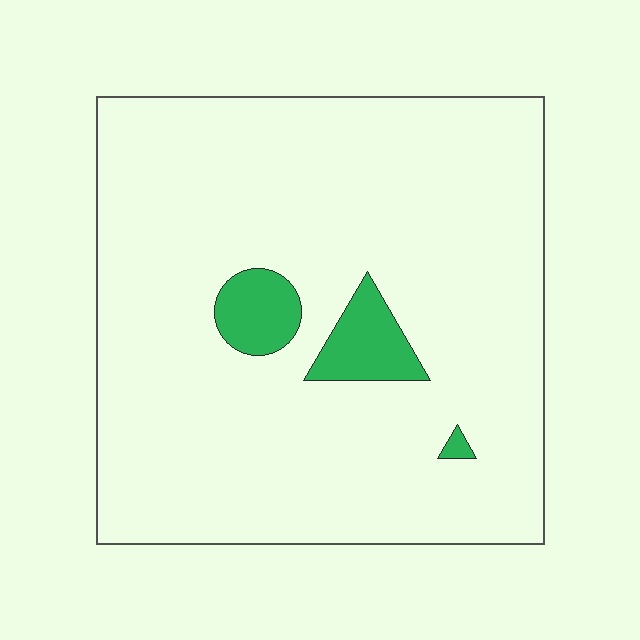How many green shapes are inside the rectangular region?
3.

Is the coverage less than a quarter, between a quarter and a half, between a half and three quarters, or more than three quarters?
Less than a quarter.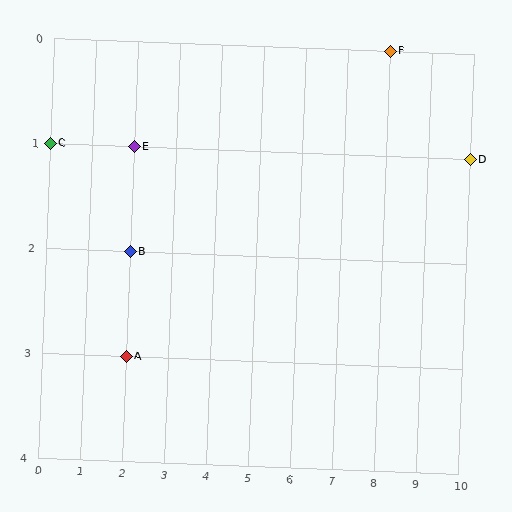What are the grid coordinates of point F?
Point F is at grid coordinates (8, 0).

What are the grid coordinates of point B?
Point B is at grid coordinates (2, 2).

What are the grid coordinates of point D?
Point D is at grid coordinates (10, 1).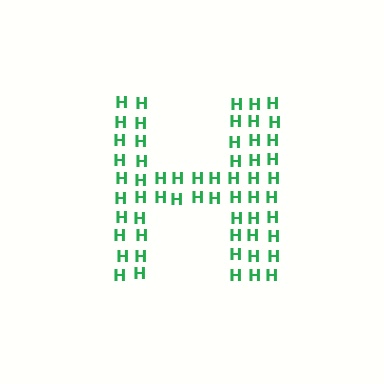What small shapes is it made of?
It is made of small letter H's.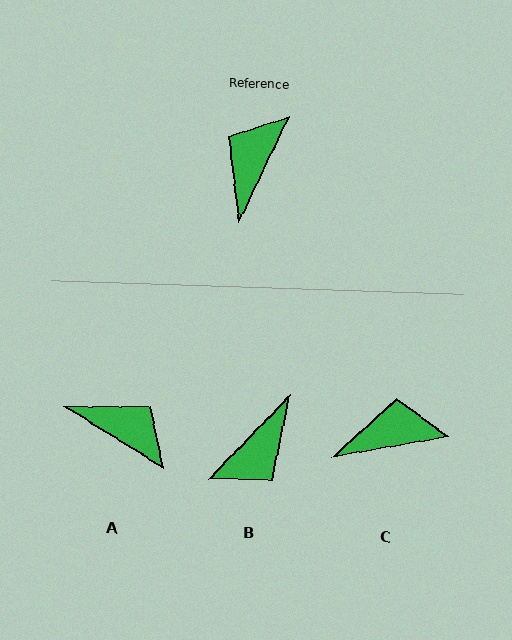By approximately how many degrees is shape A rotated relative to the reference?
Approximately 97 degrees clockwise.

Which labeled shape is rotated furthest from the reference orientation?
B, about 161 degrees away.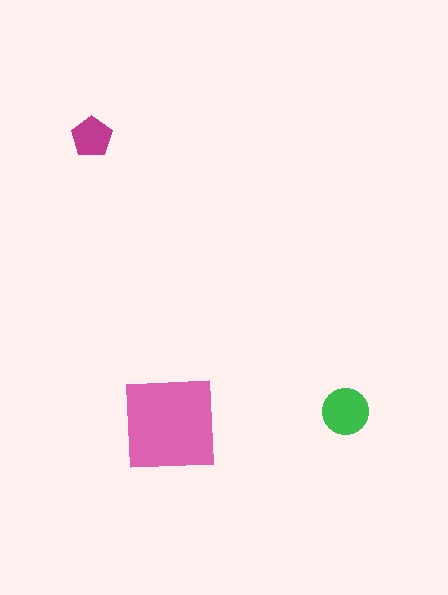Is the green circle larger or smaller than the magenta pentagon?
Larger.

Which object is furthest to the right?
The green circle is rightmost.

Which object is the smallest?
The magenta pentagon.